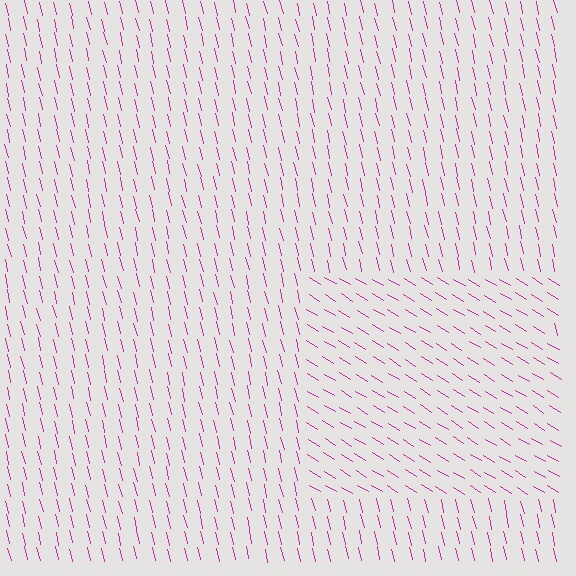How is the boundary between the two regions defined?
The boundary is defined purely by a change in line orientation (approximately 45 degrees difference). All lines are the same color and thickness.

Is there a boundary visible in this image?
Yes, there is a texture boundary formed by a change in line orientation.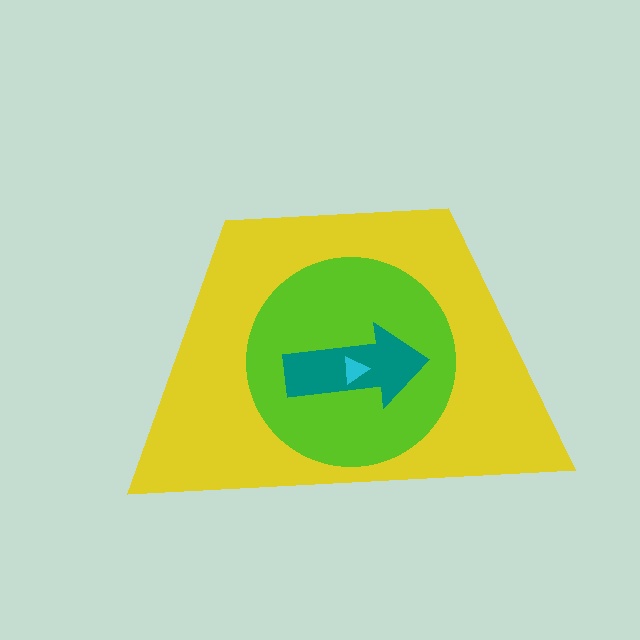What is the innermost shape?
The cyan triangle.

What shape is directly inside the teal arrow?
The cyan triangle.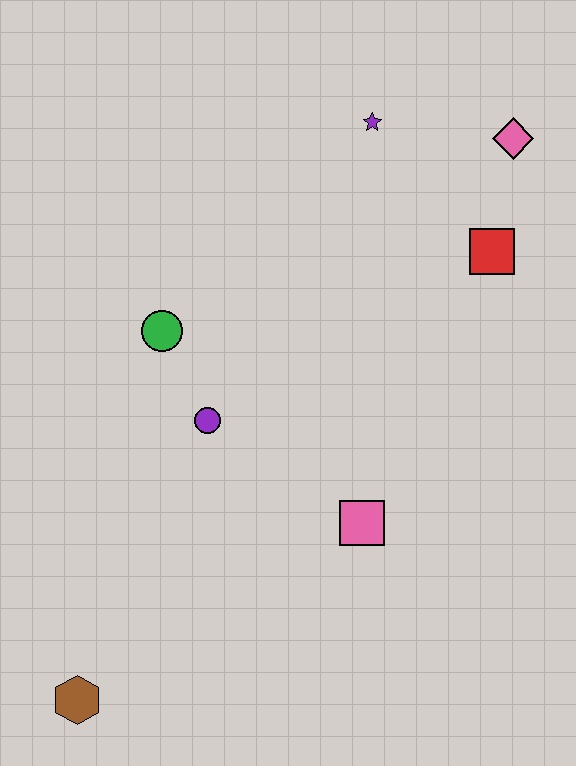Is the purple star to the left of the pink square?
No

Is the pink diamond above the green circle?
Yes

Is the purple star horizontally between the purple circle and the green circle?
No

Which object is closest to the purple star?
The pink diamond is closest to the purple star.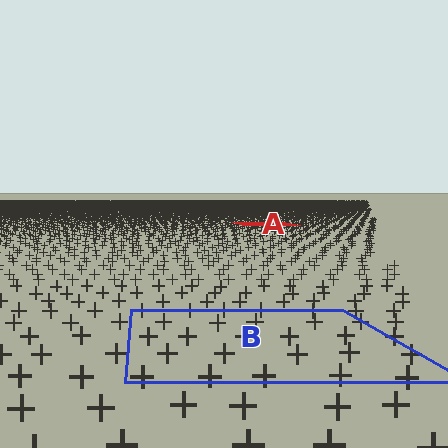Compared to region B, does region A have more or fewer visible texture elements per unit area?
Region A has more texture elements per unit area — they are packed more densely because it is farther away.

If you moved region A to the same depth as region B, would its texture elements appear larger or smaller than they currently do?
They would appear larger. At a closer depth, the same texture elements are projected at a bigger on-screen size.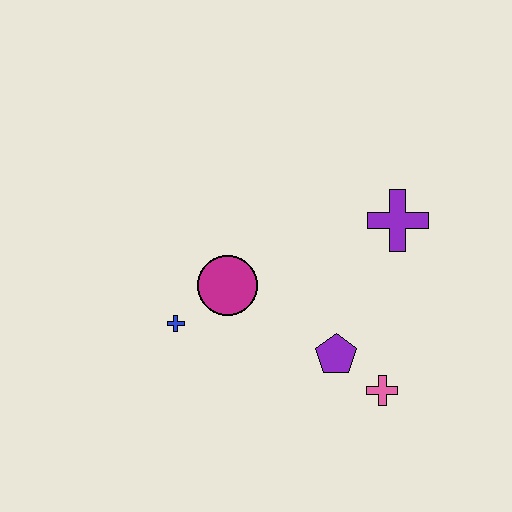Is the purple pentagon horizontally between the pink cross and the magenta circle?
Yes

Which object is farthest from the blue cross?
The purple cross is farthest from the blue cross.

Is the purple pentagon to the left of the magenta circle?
No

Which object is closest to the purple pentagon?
The pink cross is closest to the purple pentagon.